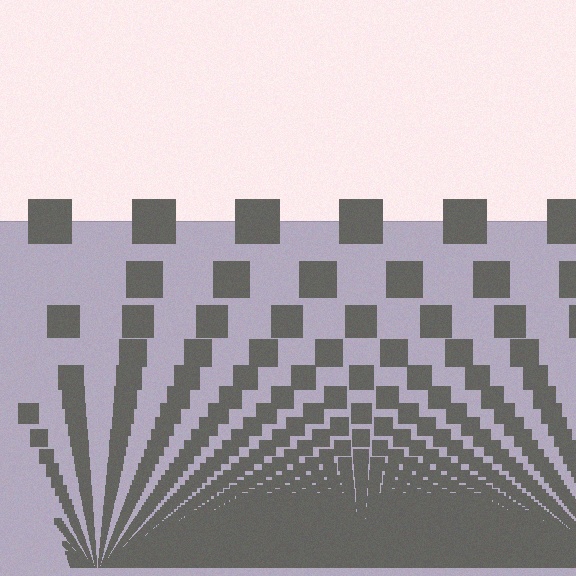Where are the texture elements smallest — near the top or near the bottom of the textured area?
Near the bottom.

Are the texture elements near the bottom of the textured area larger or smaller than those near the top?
Smaller. The gradient is inverted — elements near the bottom are smaller and denser.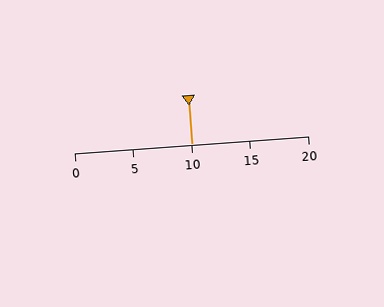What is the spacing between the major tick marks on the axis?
The major ticks are spaced 5 apart.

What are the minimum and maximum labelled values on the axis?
The axis runs from 0 to 20.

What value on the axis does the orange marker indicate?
The marker indicates approximately 10.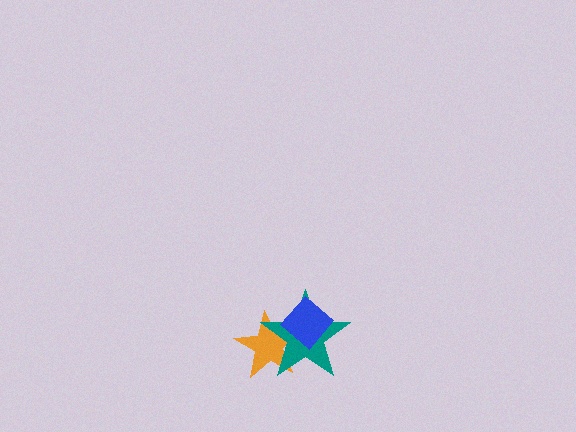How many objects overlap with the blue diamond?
2 objects overlap with the blue diamond.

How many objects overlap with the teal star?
2 objects overlap with the teal star.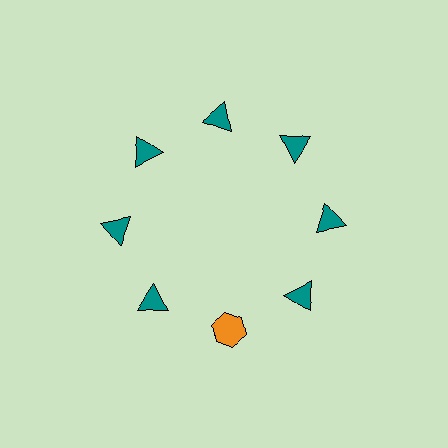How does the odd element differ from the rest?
It differs in both color (orange instead of teal) and shape (hexagon instead of triangle).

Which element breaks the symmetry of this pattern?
The orange hexagon at roughly the 6 o'clock position breaks the symmetry. All other shapes are teal triangles.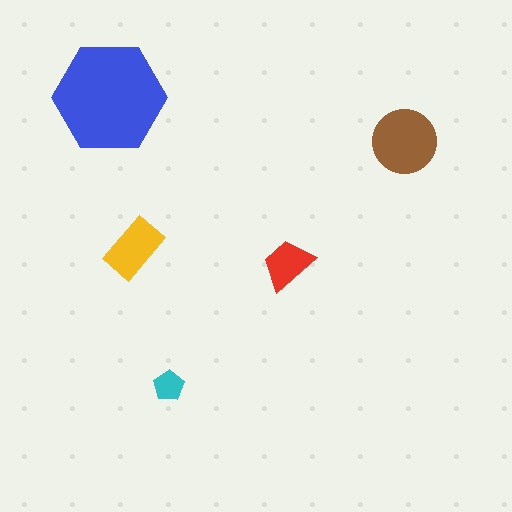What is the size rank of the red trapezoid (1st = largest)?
4th.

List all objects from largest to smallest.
The blue hexagon, the brown circle, the yellow rectangle, the red trapezoid, the cyan pentagon.